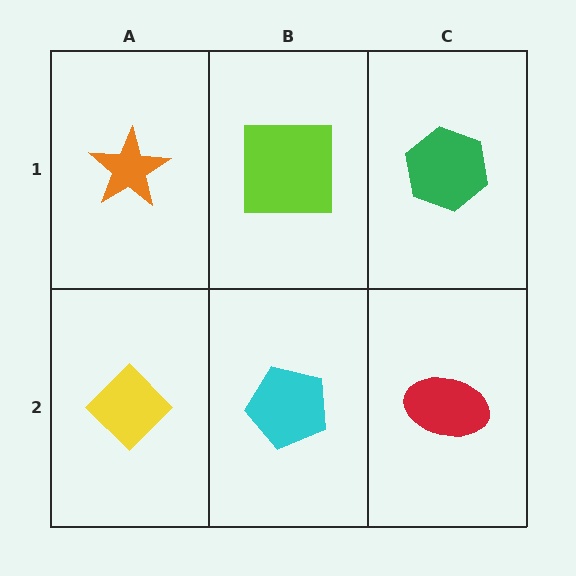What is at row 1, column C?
A green hexagon.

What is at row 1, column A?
An orange star.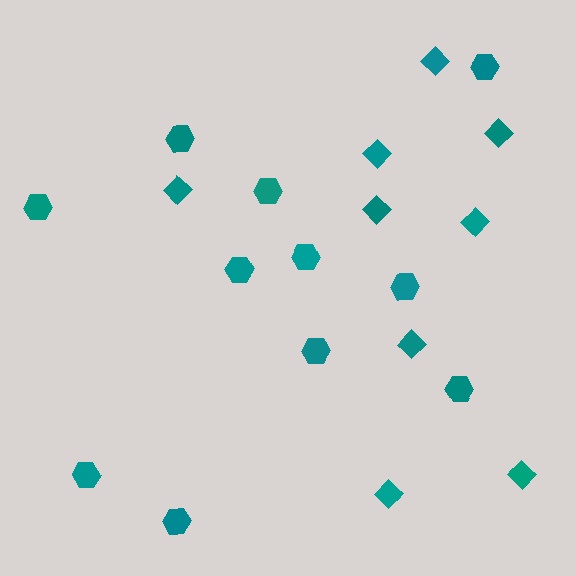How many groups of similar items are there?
There are 2 groups: one group of diamonds (9) and one group of hexagons (11).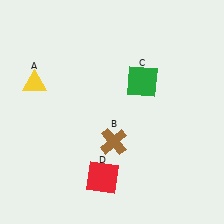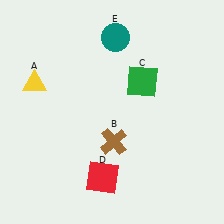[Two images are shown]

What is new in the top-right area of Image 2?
A teal circle (E) was added in the top-right area of Image 2.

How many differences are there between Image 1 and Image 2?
There is 1 difference between the two images.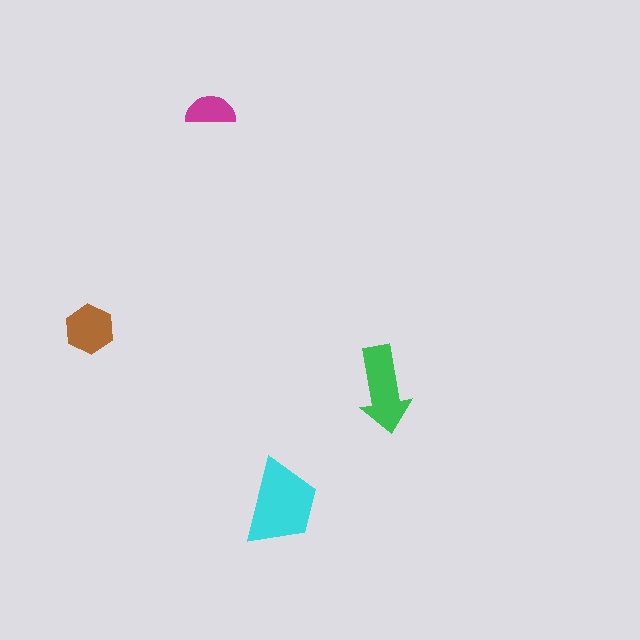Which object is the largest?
The cyan trapezoid.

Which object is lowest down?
The cyan trapezoid is bottommost.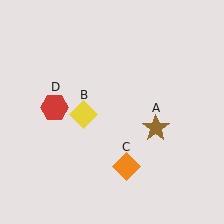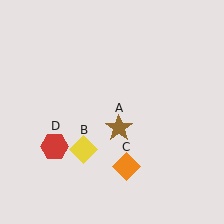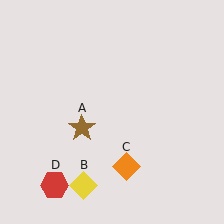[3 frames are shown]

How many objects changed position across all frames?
3 objects changed position: brown star (object A), yellow diamond (object B), red hexagon (object D).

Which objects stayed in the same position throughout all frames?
Orange diamond (object C) remained stationary.